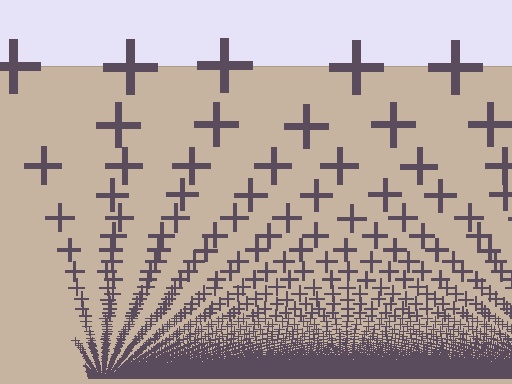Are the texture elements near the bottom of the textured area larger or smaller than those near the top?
Smaller. The gradient is inverted — elements near the bottom are smaller and denser.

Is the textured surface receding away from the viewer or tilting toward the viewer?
The surface appears to tilt toward the viewer. Texture elements get larger and sparser toward the top.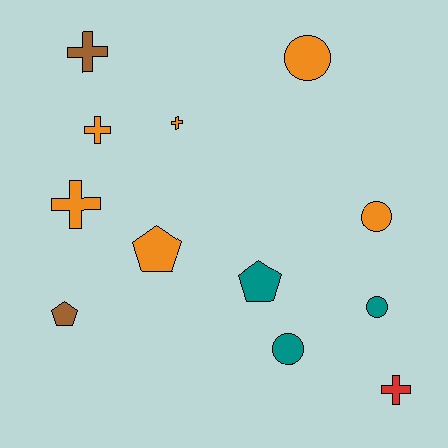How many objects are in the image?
There are 12 objects.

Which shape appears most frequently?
Cross, with 5 objects.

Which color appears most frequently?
Orange, with 6 objects.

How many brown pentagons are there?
There is 1 brown pentagon.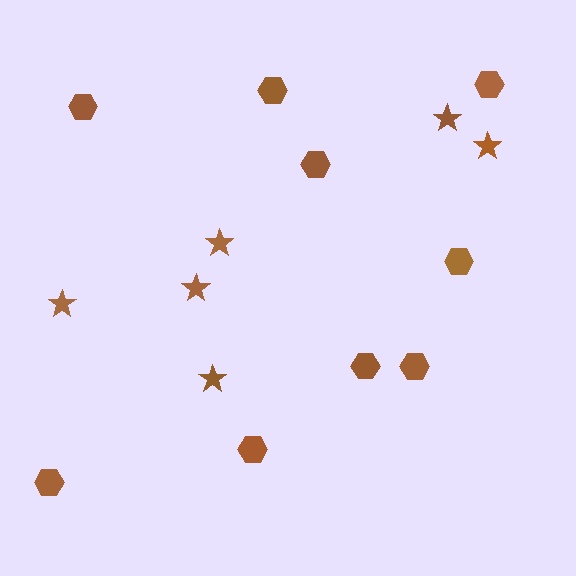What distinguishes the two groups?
There are 2 groups: one group of hexagons (9) and one group of stars (6).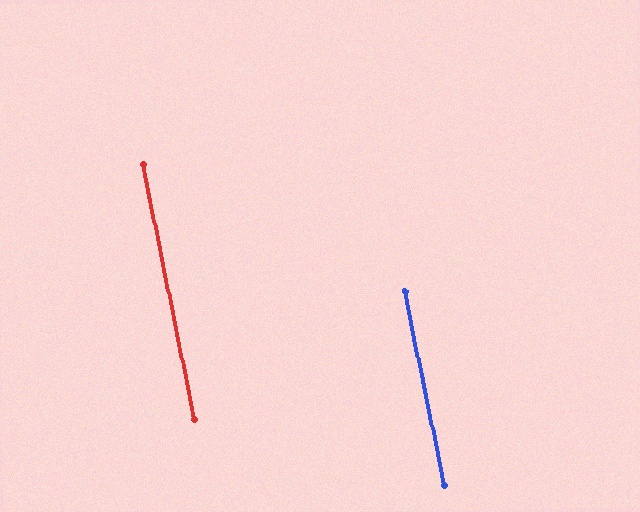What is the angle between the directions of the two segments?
Approximately 0 degrees.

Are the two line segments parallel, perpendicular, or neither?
Parallel — their directions differ by only 0.1°.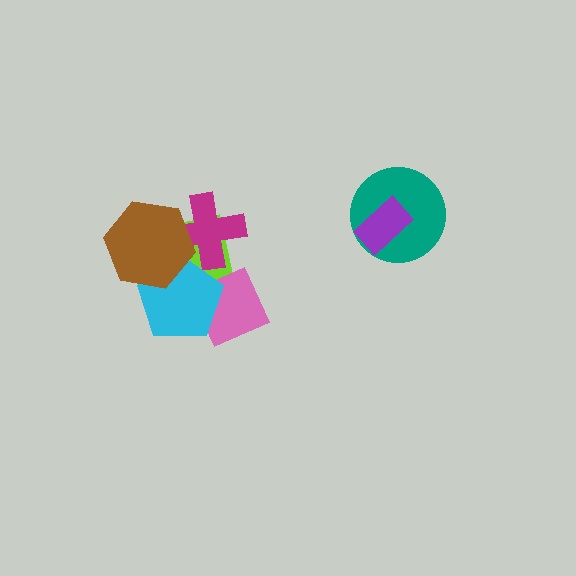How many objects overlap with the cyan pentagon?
4 objects overlap with the cyan pentagon.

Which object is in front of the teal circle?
The purple rectangle is in front of the teal circle.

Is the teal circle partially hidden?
Yes, it is partially covered by another shape.